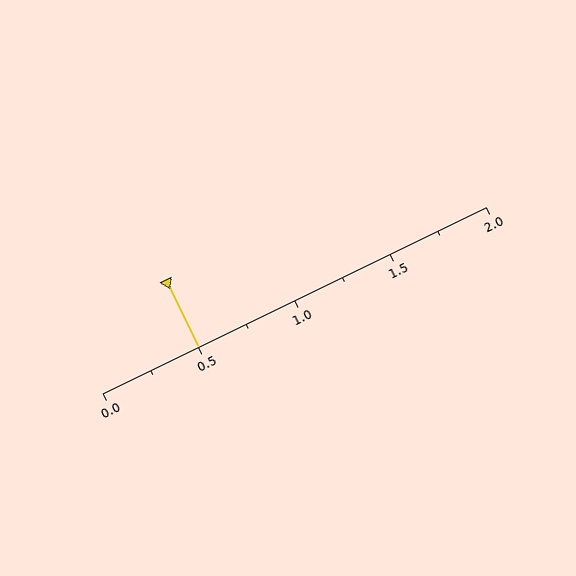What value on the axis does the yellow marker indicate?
The marker indicates approximately 0.5.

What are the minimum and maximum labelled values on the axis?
The axis runs from 0.0 to 2.0.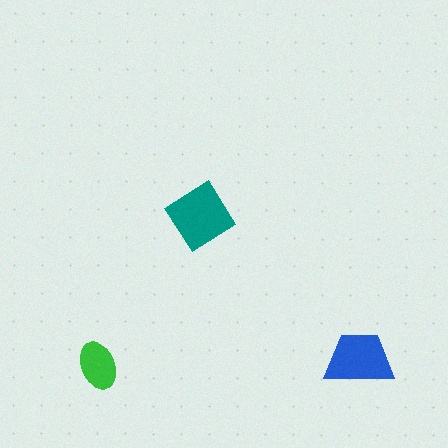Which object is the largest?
The teal diamond.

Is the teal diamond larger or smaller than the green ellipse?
Larger.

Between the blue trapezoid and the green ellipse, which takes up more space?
The blue trapezoid.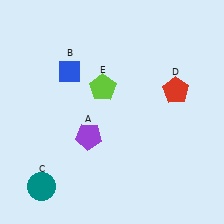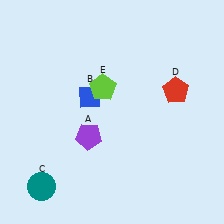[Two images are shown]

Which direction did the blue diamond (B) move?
The blue diamond (B) moved down.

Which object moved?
The blue diamond (B) moved down.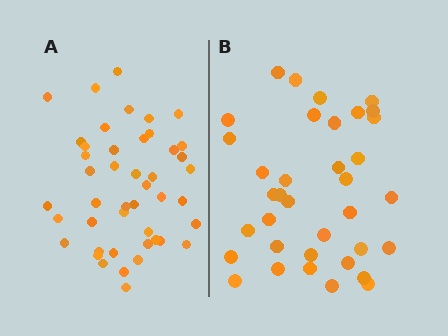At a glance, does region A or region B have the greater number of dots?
Region A (the left region) has more dots.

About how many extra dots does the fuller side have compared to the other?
Region A has roughly 8 or so more dots than region B.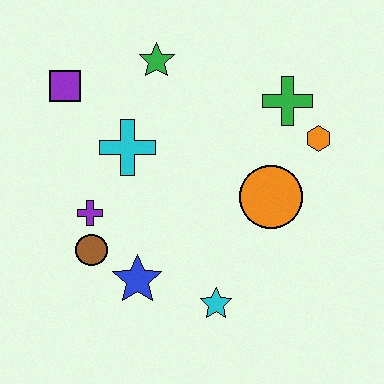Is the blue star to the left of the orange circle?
Yes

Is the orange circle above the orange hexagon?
No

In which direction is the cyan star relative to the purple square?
The cyan star is below the purple square.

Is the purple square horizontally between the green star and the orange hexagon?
No